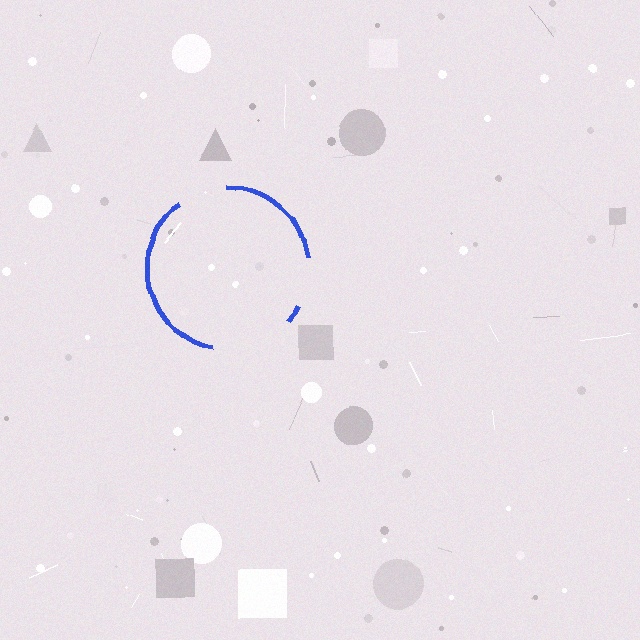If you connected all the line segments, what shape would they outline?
They would outline a circle.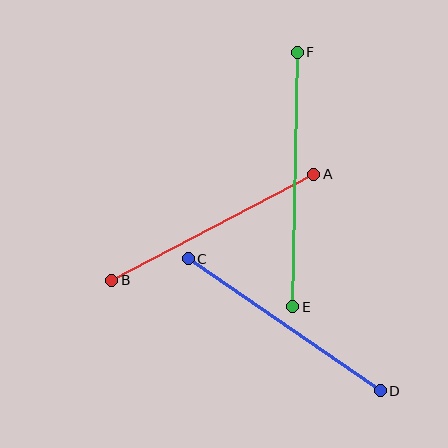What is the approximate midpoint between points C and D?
The midpoint is at approximately (284, 325) pixels.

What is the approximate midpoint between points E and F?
The midpoint is at approximately (295, 180) pixels.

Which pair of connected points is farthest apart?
Points E and F are farthest apart.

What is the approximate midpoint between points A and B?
The midpoint is at approximately (213, 227) pixels.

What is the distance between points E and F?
The distance is approximately 254 pixels.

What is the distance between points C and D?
The distance is approximately 233 pixels.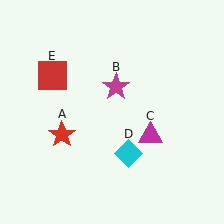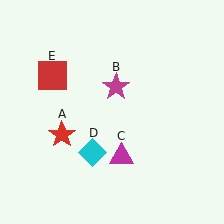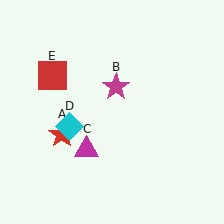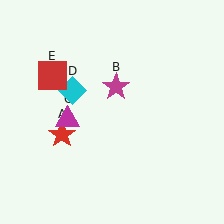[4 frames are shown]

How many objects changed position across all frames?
2 objects changed position: magenta triangle (object C), cyan diamond (object D).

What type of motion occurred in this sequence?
The magenta triangle (object C), cyan diamond (object D) rotated clockwise around the center of the scene.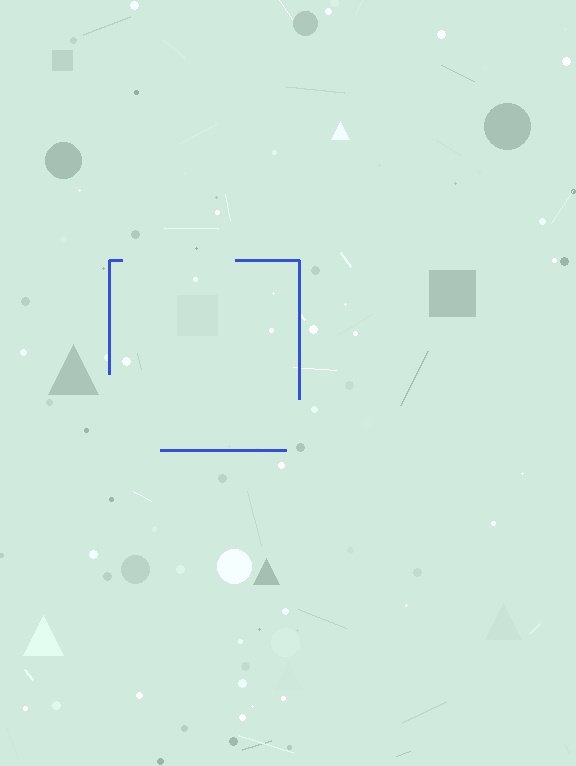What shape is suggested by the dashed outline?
The dashed outline suggests a square.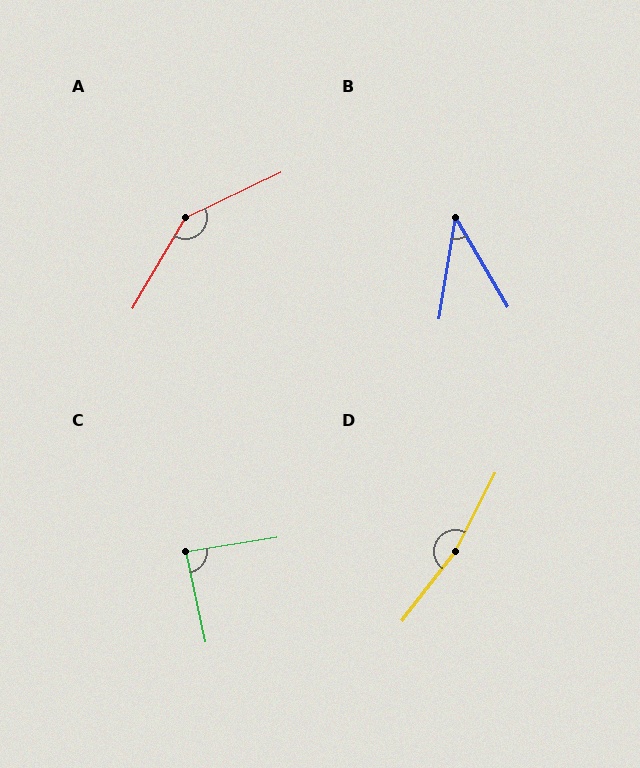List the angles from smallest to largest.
B (40°), C (87°), A (146°), D (169°).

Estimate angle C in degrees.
Approximately 87 degrees.